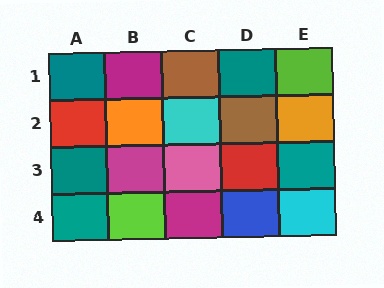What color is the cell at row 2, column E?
Orange.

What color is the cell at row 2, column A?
Red.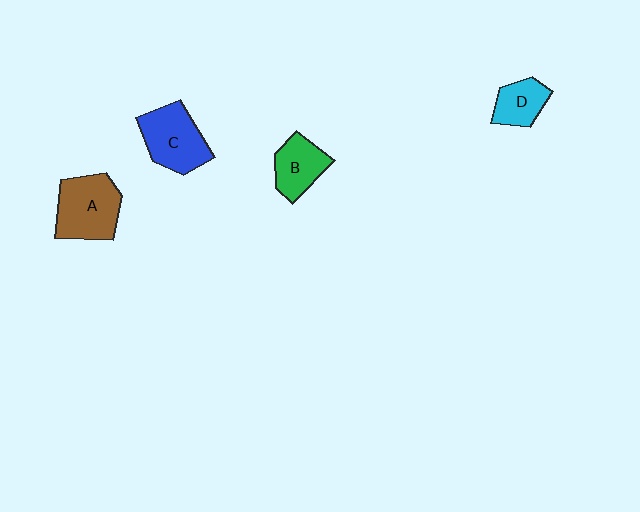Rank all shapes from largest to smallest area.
From largest to smallest: A (brown), C (blue), B (green), D (cyan).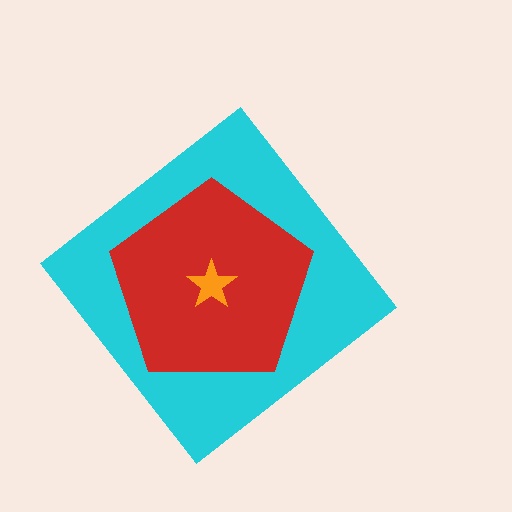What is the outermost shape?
The cyan diamond.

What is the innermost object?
The orange star.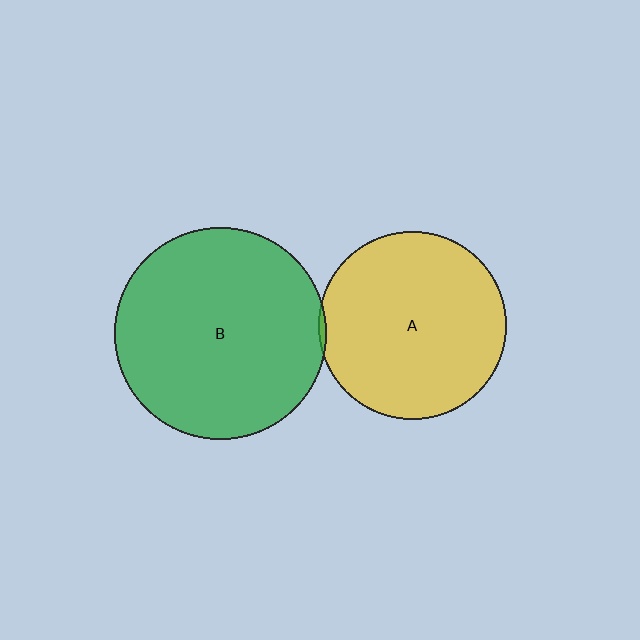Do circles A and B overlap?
Yes.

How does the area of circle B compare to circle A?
Approximately 1.3 times.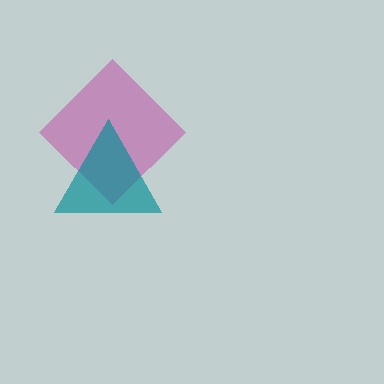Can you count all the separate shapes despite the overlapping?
Yes, there are 2 separate shapes.